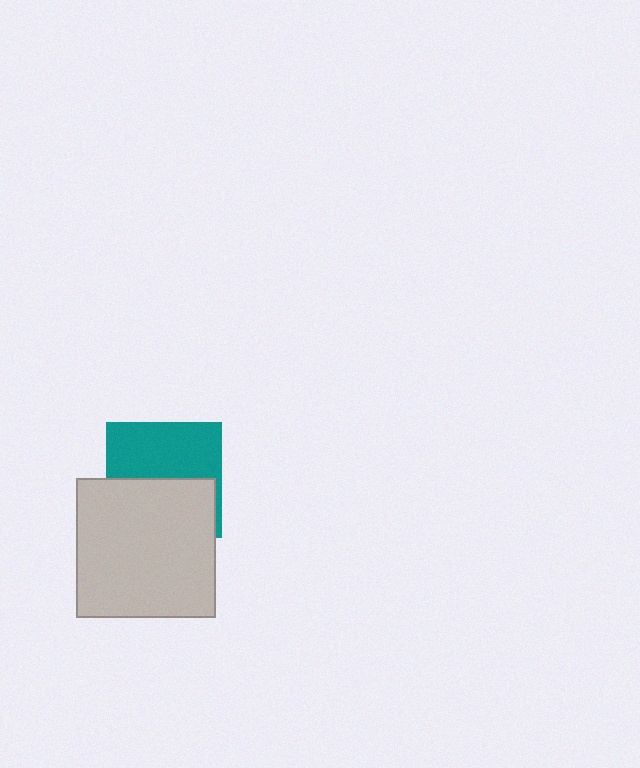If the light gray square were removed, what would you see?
You would see the complete teal square.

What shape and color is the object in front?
The object in front is a light gray square.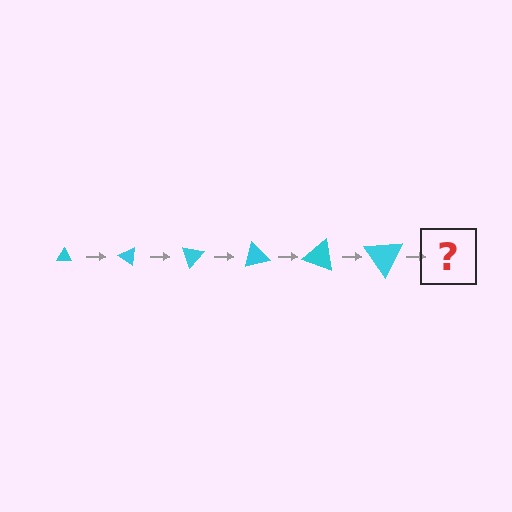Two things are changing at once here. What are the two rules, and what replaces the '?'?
The two rules are that the triangle grows larger each step and it rotates 35 degrees each step. The '?' should be a triangle, larger than the previous one and rotated 210 degrees from the start.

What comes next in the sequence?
The next element should be a triangle, larger than the previous one and rotated 210 degrees from the start.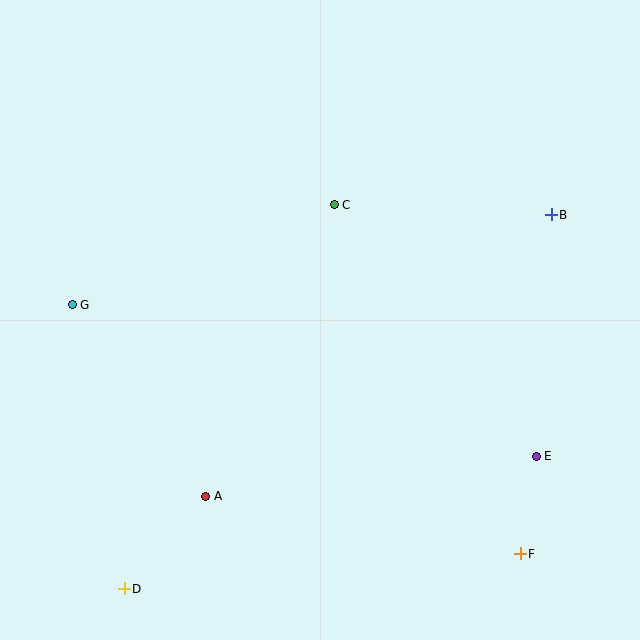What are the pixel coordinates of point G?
Point G is at (72, 305).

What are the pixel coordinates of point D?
Point D is at (124, 589).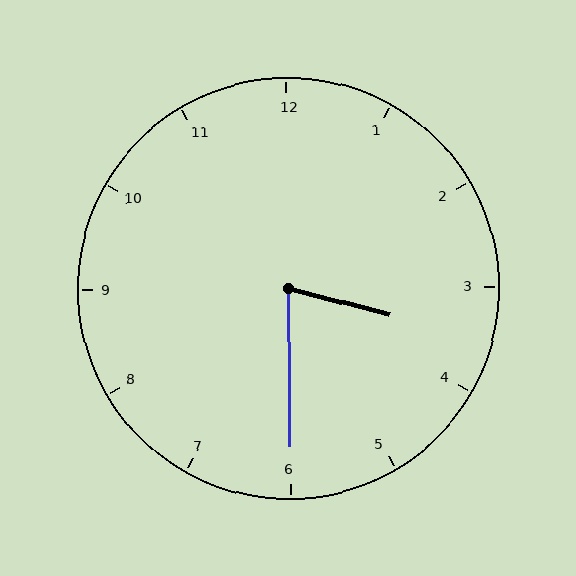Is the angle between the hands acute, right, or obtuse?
It is acute.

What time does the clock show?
3:30.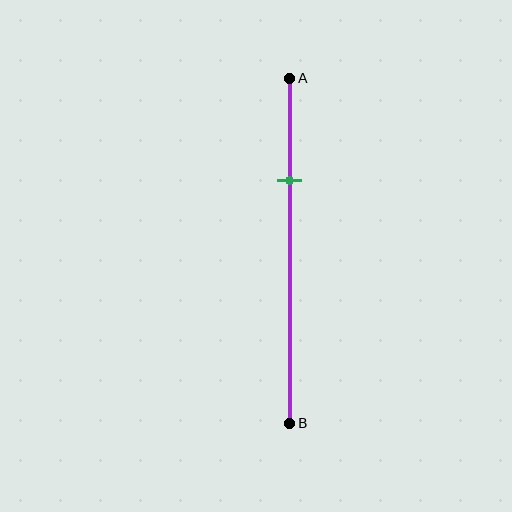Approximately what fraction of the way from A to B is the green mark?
The green mark is approximately 30% of the way from A to B.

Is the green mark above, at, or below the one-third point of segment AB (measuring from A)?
The green mark is above the one-third point of segment AB.